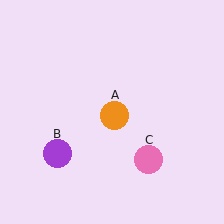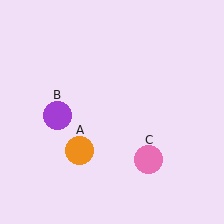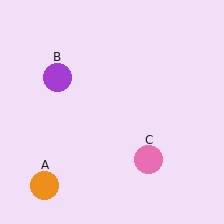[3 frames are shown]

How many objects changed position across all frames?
2 objects changed position: orange circle (object A), purple circle (object B).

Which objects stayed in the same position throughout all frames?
Pink circle (object C) remained stationary.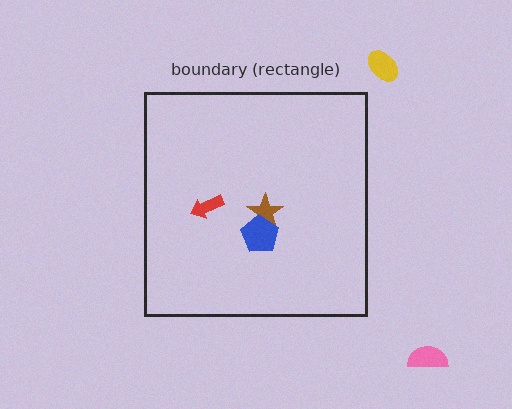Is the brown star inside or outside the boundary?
Inside.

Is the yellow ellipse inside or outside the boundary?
Outside.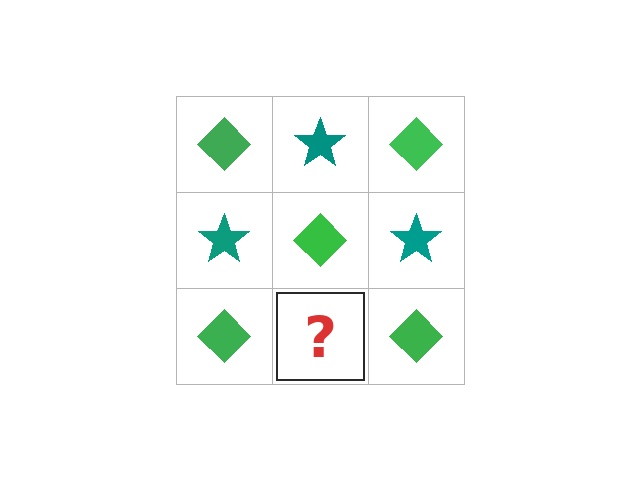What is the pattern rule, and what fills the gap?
The rule is that it alternates green diamond and teal star in a checkerboard pattern. The gap should be filled with a teal star.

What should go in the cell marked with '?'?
The missing cell should contain a teal star.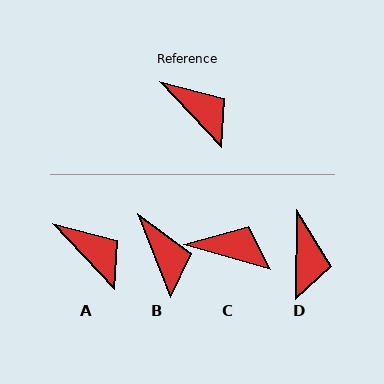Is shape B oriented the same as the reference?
No, it is off by about 22 degrees.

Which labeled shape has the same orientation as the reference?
A.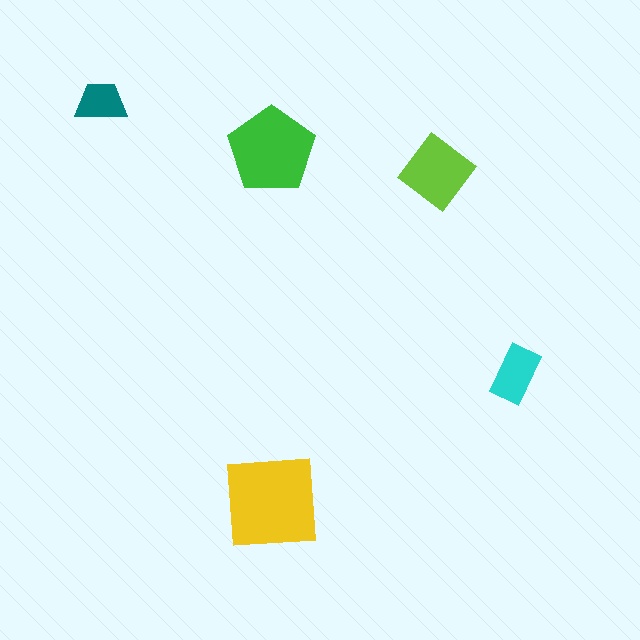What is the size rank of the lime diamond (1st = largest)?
3rd.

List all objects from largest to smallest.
The yellow square, the green pentagon, the lime diamond, the cyan rectangle, the teal trapezoid.